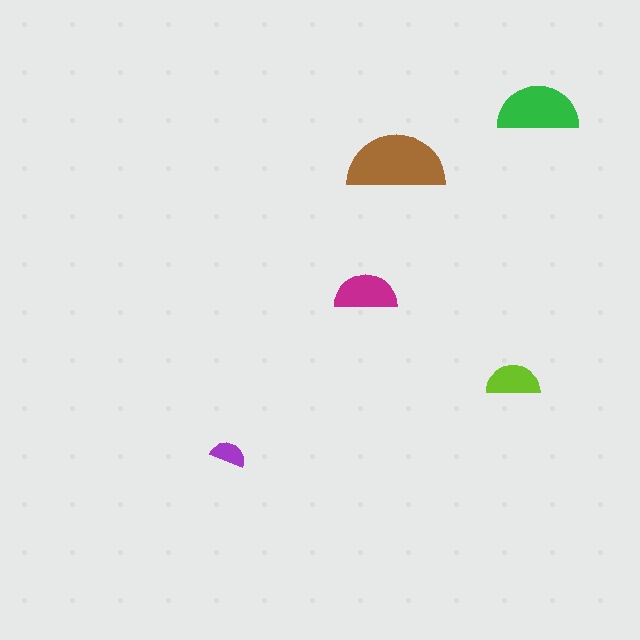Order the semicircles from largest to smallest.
the brown one, the green one, the magenta one, the lime one, the purple one.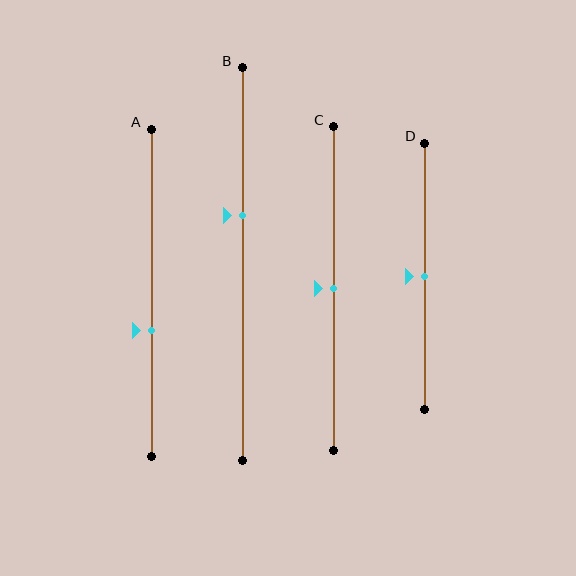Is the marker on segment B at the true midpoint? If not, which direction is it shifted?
No, the marker on segment B is shifted upward by about 13% of the segment length.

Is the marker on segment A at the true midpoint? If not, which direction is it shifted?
No, the marker on segment A is shifted downward by about 11% of the segment length.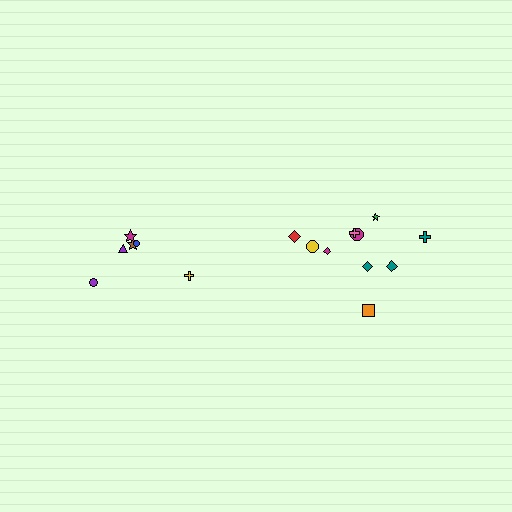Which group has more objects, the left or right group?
The right group.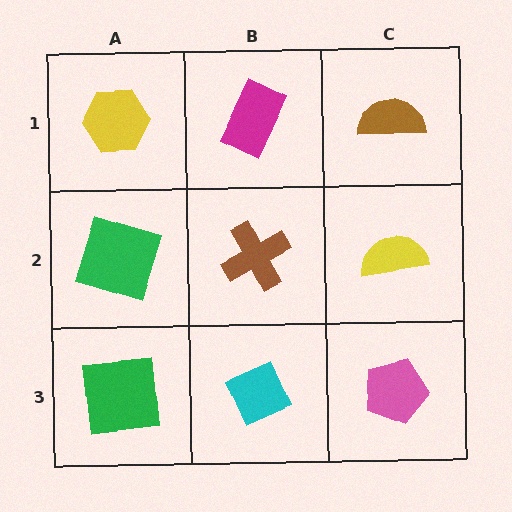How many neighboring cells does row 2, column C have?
3.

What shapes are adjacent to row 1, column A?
A green square (row 2, column A), a magenta rectangle (row 1, column B).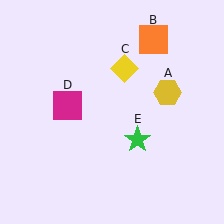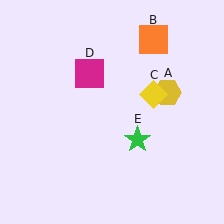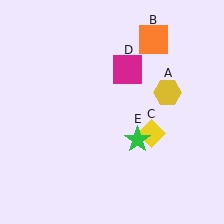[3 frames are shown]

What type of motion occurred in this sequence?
The yellow diamond (object C), magenta square (object D) rotated clockwise around the center of the scene.